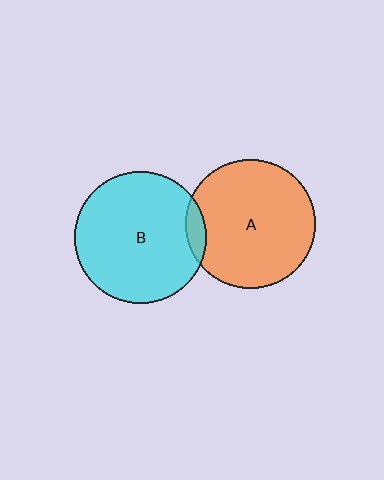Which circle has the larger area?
Circle B (cyan).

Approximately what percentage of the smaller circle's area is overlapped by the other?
Approximately 5%.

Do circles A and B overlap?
Yes.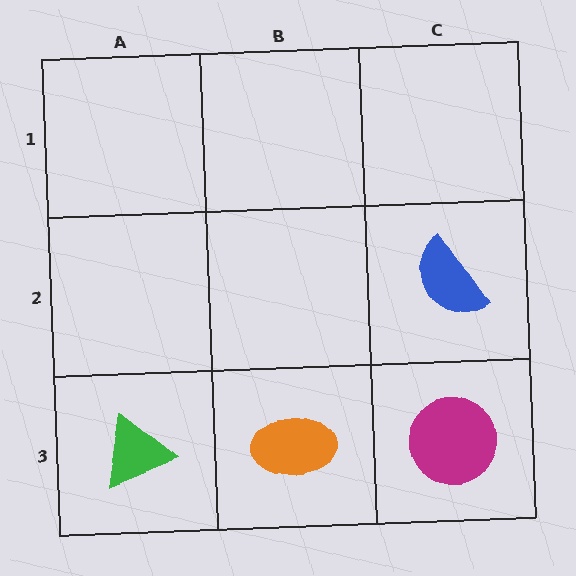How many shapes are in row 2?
1 shape.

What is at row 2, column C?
A blue semicircle.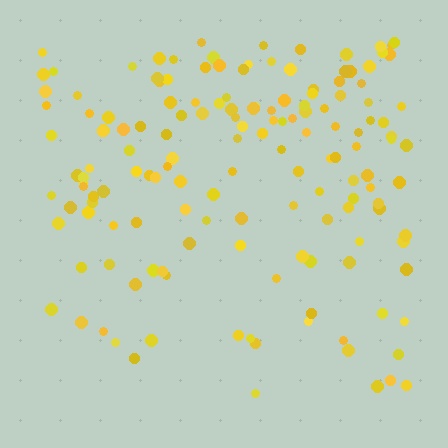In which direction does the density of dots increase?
From bottom to top, with the top side densest.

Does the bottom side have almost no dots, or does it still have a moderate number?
Still a moderate number, just noticeably fewer than the top.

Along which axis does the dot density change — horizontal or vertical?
Vertical.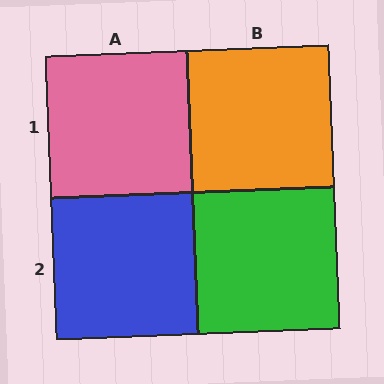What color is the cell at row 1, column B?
Orange.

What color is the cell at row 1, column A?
Pink.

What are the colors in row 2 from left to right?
Blue, green.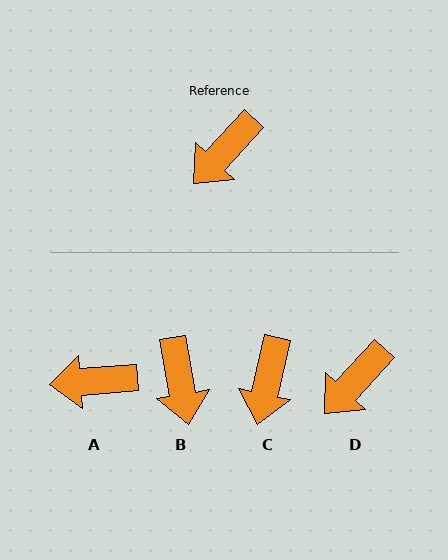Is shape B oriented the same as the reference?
No, it is off by about 53 degrees.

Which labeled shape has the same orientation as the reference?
D.